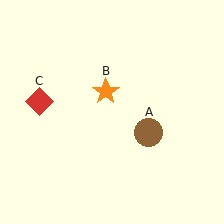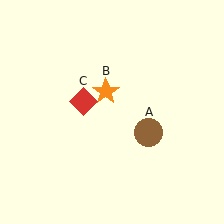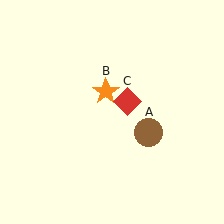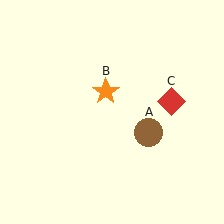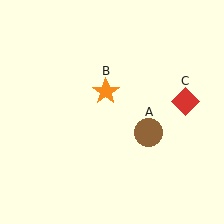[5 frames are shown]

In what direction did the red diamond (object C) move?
The red diamond (object C) moved right.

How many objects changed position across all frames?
1 object changed position: red diamond (object C).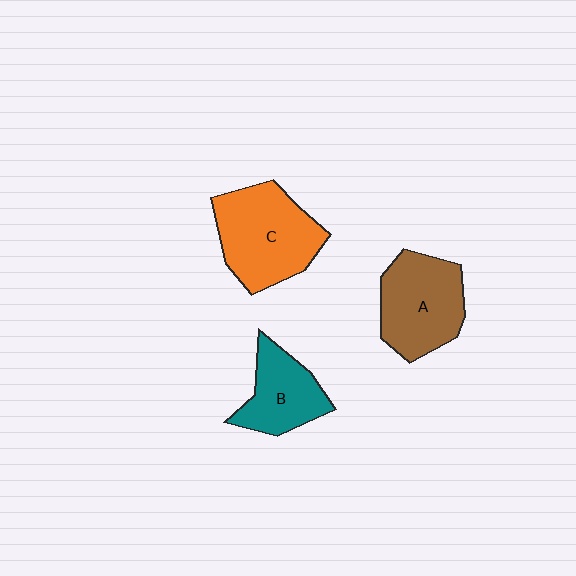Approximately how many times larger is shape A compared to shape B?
Approximately 1.3 times.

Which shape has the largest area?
Shape C (orange).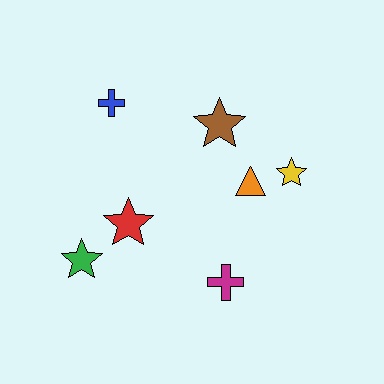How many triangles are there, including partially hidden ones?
There is 1 triangle.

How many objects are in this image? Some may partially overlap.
There are 7 objects.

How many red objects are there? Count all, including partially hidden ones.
There is 1 red object.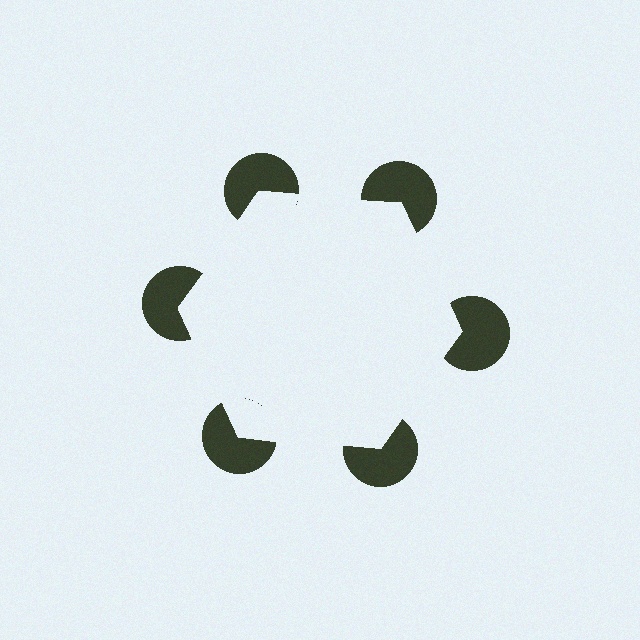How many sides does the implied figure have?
6 sides.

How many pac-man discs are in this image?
There are 6 — one at each vertex of the illusory hexagon.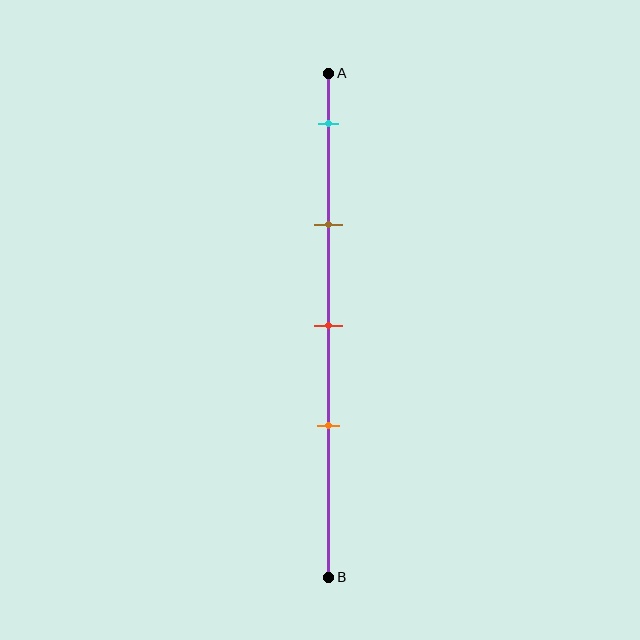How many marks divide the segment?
There are 4 marks dividing the segment.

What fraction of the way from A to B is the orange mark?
The orange mark is approximately 70% (0.7) of the way from A to B.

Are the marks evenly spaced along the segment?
Yes, the marks are approximately evenly spaced.